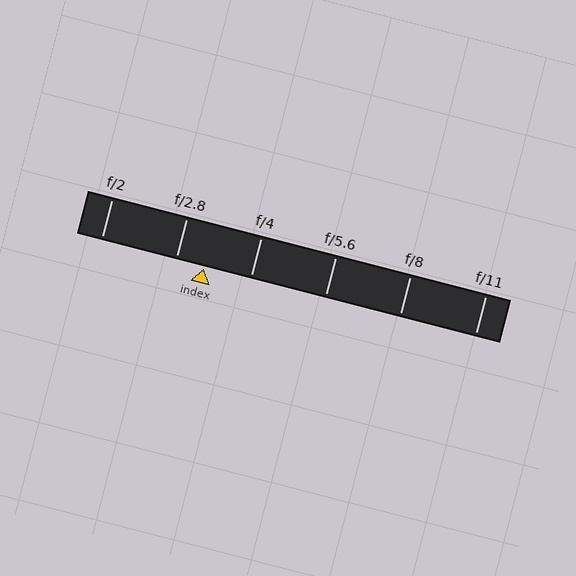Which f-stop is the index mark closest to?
The index mark is closest to f/2.8.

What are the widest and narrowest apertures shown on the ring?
The widest aperture shown is f/2 and the narrowest is f/11.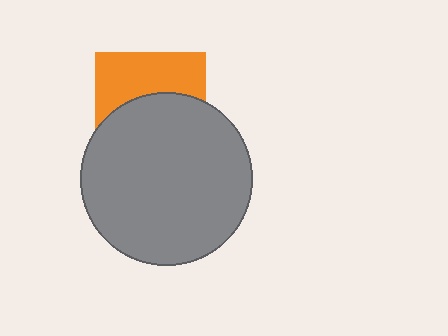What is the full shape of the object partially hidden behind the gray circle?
The partially hidden object is an orange square.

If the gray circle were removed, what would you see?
You would see the complete orange square.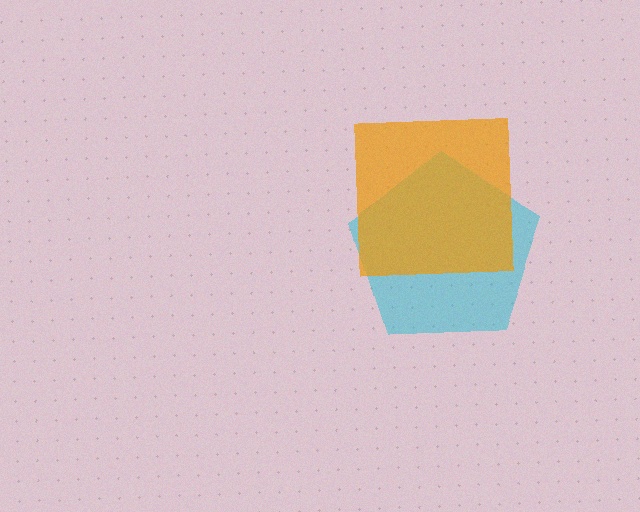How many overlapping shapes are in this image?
There are 2 overlapping shapes in the image.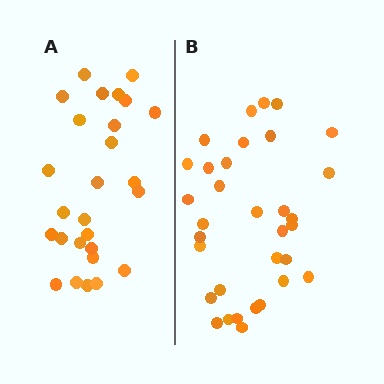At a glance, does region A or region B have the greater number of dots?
Region B (the right region) has more dots.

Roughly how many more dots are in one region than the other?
Region B has about 6 more dots than region A.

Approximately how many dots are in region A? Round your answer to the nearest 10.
About 30 dots. (The exact count is 27, which rounds to 30.)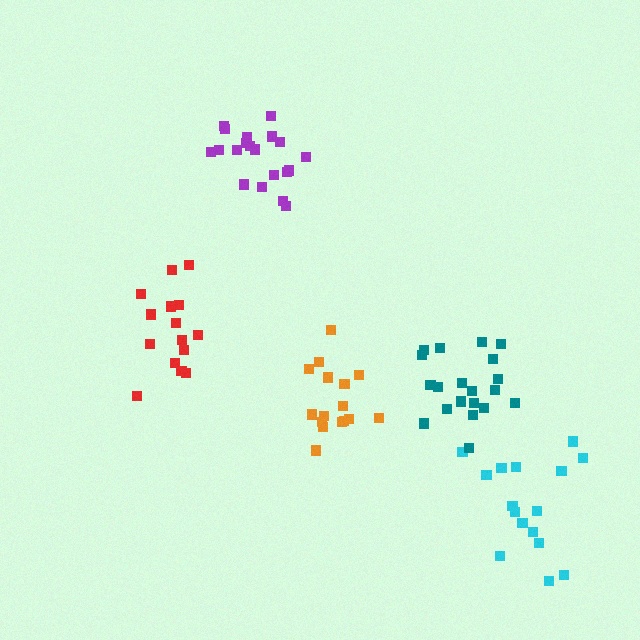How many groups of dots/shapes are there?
There are 5 groups.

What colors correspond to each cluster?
The clusters are colored: red, orange, cyan, teal, purple.